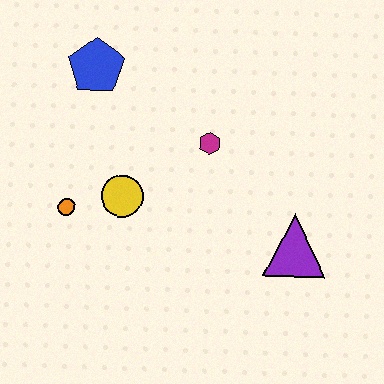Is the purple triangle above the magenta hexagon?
No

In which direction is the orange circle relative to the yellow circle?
The orange circle is to the left of the yellow circle.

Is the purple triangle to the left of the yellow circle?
No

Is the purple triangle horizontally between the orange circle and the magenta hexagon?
No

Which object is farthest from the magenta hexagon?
The orange circle is farthest from the magenta hexagon.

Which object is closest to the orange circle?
The yellow circle is closest to the orange circle.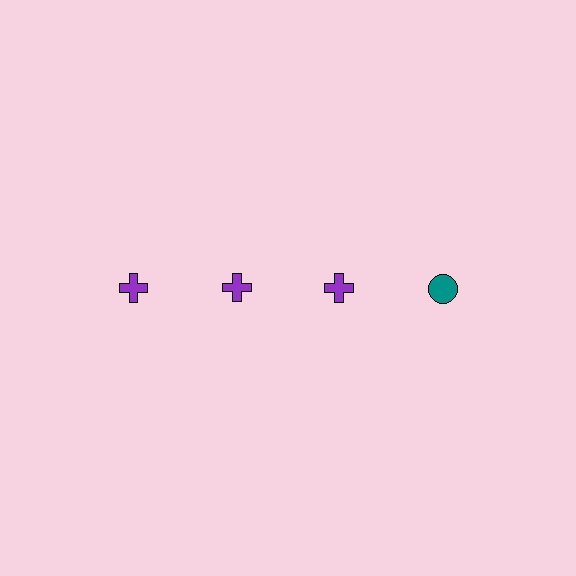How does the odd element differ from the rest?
It differs in both color (teal instead of purple) and shape (circle instead of cross).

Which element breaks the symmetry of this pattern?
The teal circle in the top row, second from right column breaks the symmetry. All other shapes are purple crosses.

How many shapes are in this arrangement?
There are 4 shapes arranged in a grid pattern.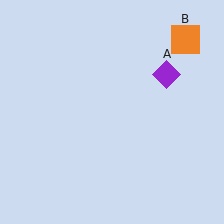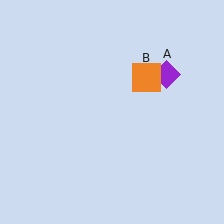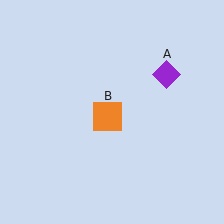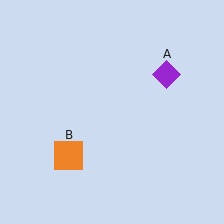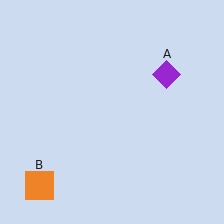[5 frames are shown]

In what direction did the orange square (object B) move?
The orange square (object B) moved down and to the left.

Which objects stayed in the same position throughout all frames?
Purple diamond (object A) remained stationary.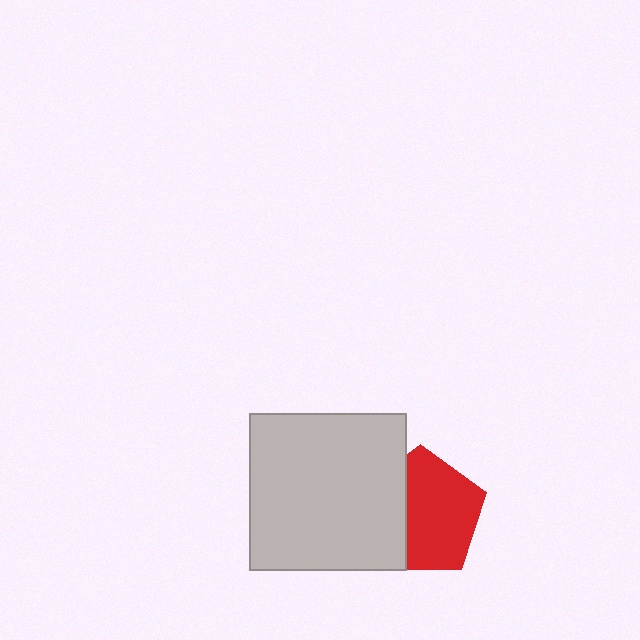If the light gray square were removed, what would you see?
You would see the complete red pentagon.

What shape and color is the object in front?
The object in front is a light gray square.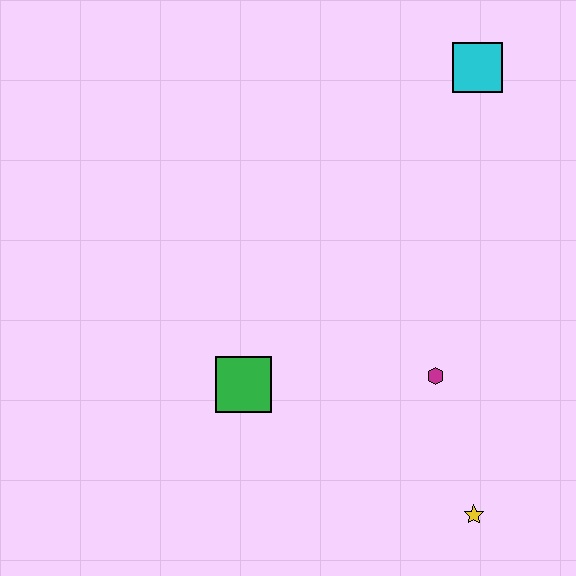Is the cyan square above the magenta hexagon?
Yes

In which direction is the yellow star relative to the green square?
The yellow star is to the right of the green square.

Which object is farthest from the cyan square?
The yellow star is farthest from the cyan square.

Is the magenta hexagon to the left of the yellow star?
Yes